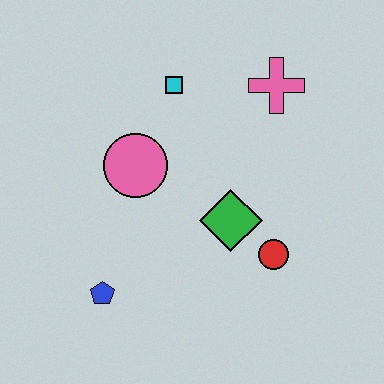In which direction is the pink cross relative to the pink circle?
The pink cross is to the right of the pink circle.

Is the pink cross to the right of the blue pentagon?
Yes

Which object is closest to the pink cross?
The cyan square is closest to the pink cross.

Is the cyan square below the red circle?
No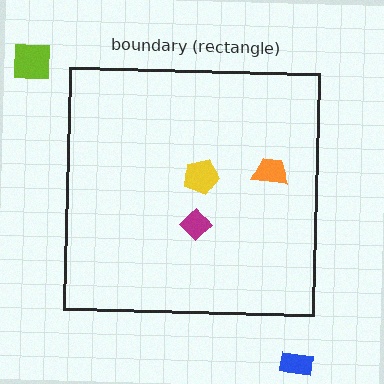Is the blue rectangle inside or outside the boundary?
Outside.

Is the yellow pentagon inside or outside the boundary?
Inside.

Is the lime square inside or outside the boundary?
Outside.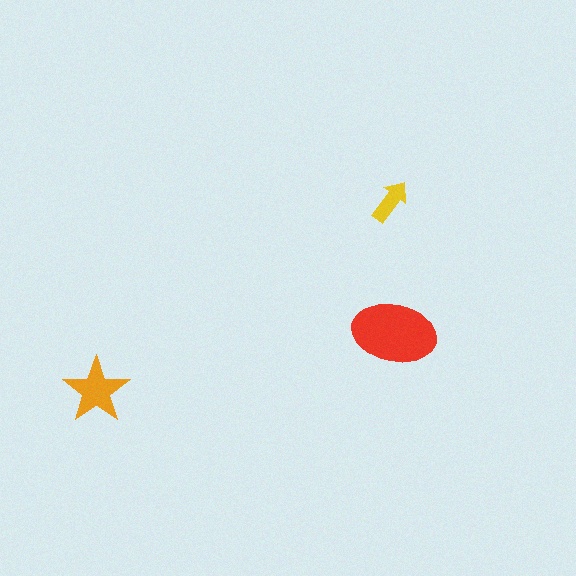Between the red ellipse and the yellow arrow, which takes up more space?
The red ellipse.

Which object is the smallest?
The yellow arrow.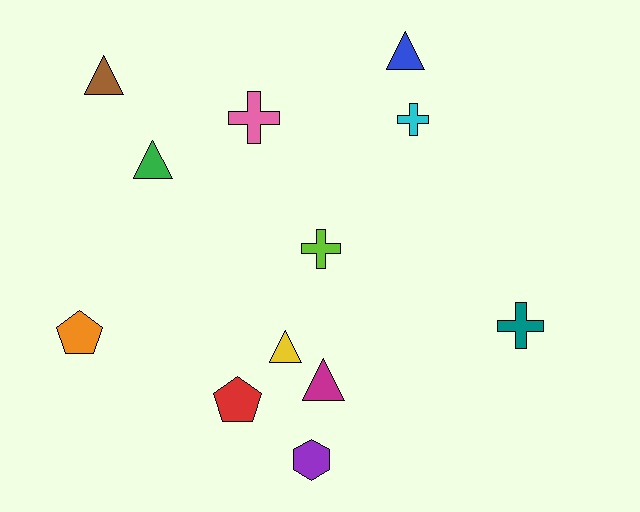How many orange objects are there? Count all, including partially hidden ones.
There is 1 orange object.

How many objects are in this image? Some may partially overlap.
There are 12 objects.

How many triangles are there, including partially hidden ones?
There are 5 triangles.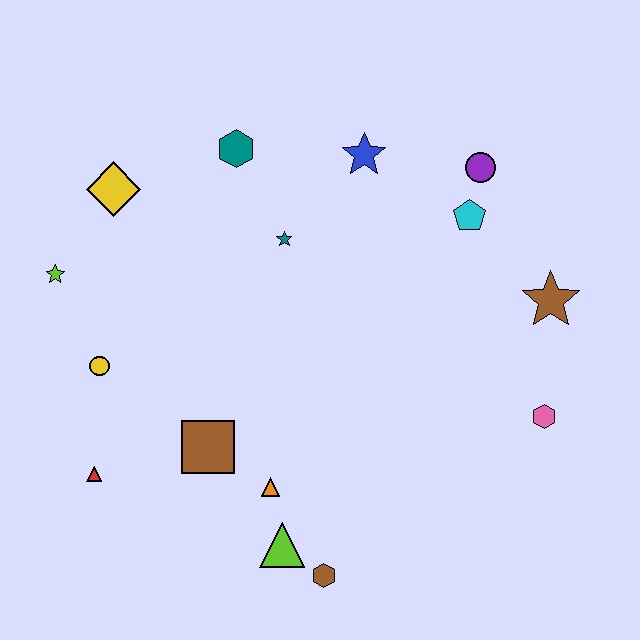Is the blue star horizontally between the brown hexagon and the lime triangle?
No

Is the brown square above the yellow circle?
No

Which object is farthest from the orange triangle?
The purple circle is farthest from the orange triangle.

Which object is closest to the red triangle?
The yellow circle is closest to the red triangle.